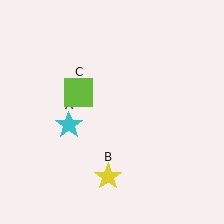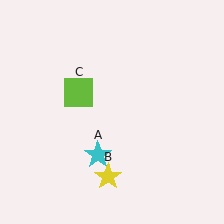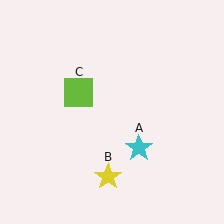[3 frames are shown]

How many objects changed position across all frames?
1 object changed position: cyan star (object A).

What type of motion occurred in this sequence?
The cyan star (object A) rotated counterclockwise around the center of the scene.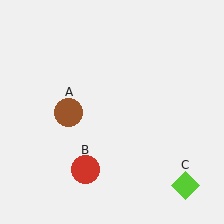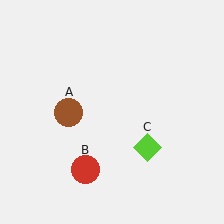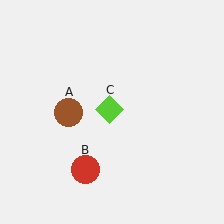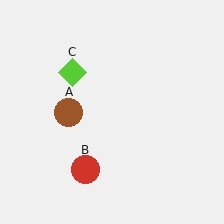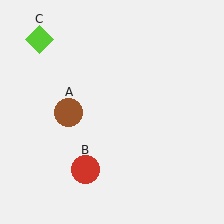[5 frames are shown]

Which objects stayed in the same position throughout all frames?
Brown circle (object A) and red circle (object B) remained stationary.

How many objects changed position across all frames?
1 object changed position: lime diamond (object C).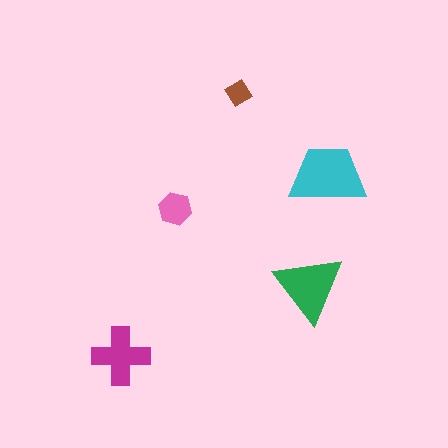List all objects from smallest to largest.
The brown diamond, the pink hexagon, the magenta cross, the green triangle, the cyan trapezoid.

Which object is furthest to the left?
The magenta cross is leftmost.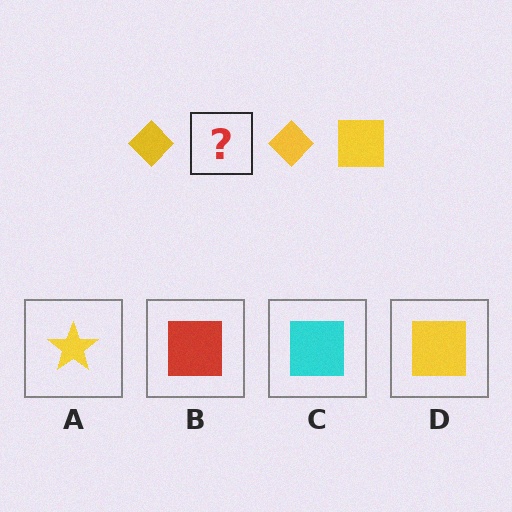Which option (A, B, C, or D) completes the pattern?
D.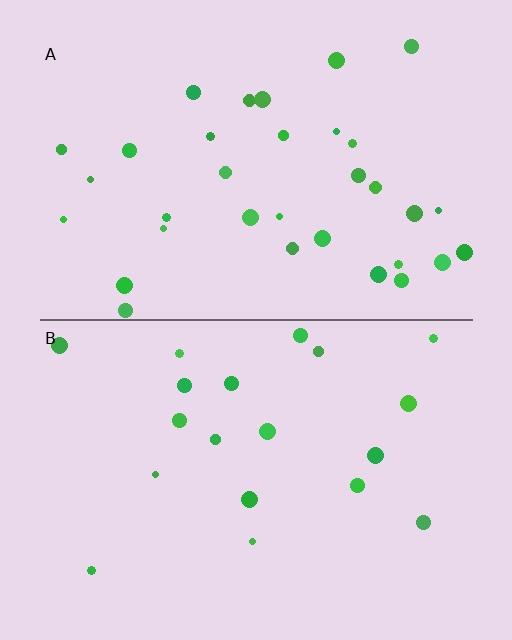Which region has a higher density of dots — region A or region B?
A (the top).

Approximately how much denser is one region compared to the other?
Approximately 1.8× — region A over region B.